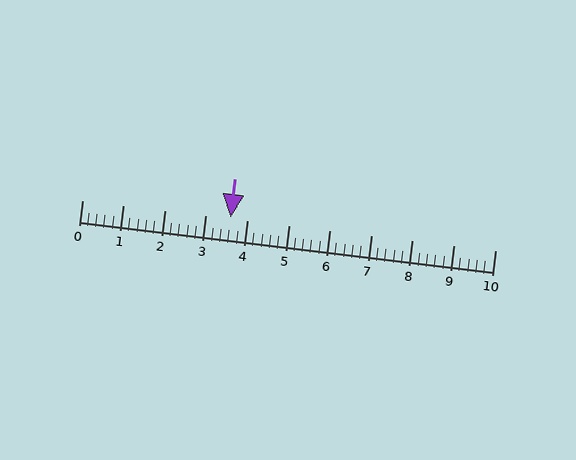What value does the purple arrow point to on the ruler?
The purple arrow points to approximately 3.6.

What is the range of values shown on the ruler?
The ruler shows values from 0 to 10.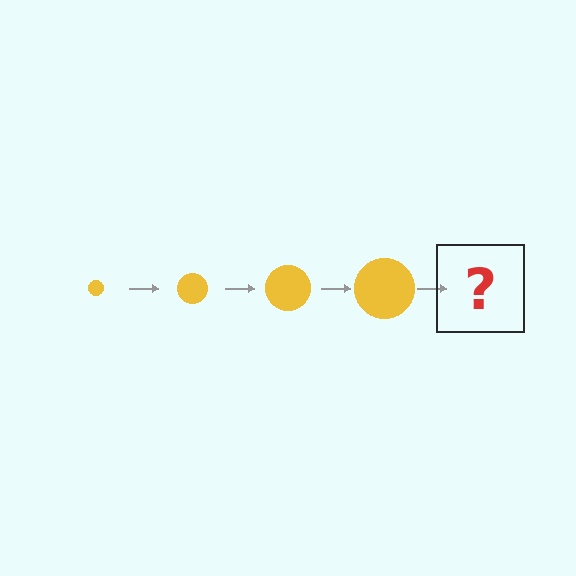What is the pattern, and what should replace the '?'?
The pattern is that the circle gets progressively larger each step. The '?' should be a yellow circle, larger than the previous one.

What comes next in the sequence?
The next element should be a yellow circle, larger than the previous one.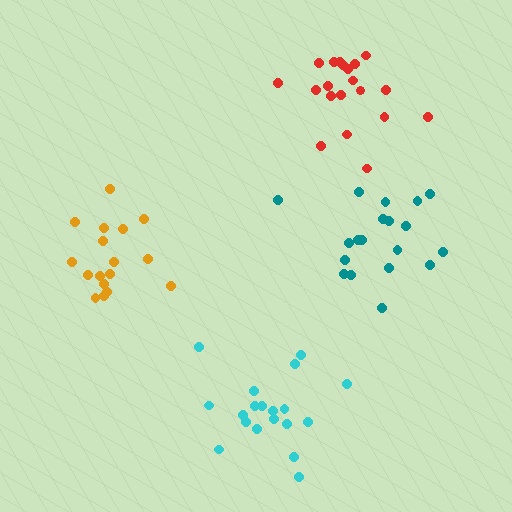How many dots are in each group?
Group 1: 19 dots, Group 2: 17 dots, Group 3: 20 dots, Group 4: 19 dots (75 total).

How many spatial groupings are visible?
There are 4 spatial groupings.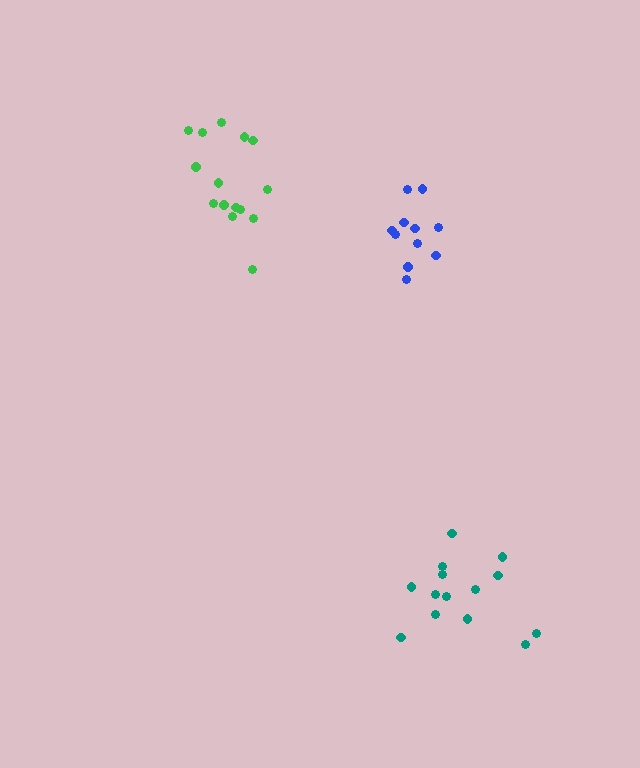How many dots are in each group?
Group 1: 14 dots, Group 2: 16 dots, Group 3: 11 dots (41 total).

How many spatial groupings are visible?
There are 3 spatial groupings.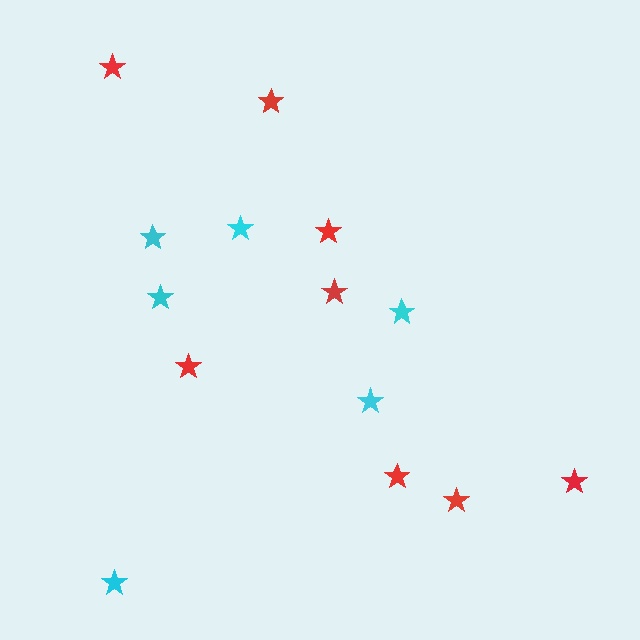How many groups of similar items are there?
There are 2 groups: one group of cyan stars (6) and one group of red stars (8).